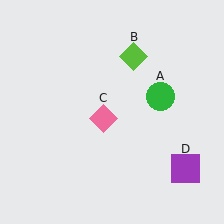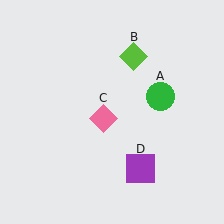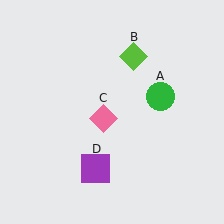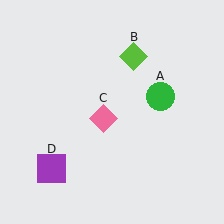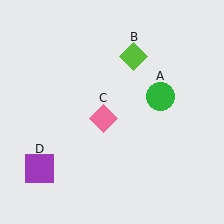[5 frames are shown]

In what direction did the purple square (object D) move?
The purple square (object D) moved left.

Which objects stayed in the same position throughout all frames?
Green circle (object A) and lime diamond (object B) and pink diamond (object C) remained stationary.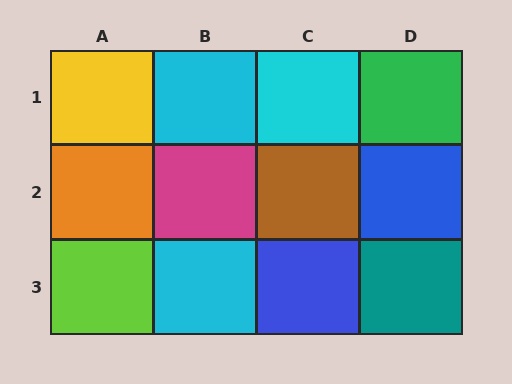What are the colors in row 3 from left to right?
Lime, cyan, blue, teal.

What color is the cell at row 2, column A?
Orange.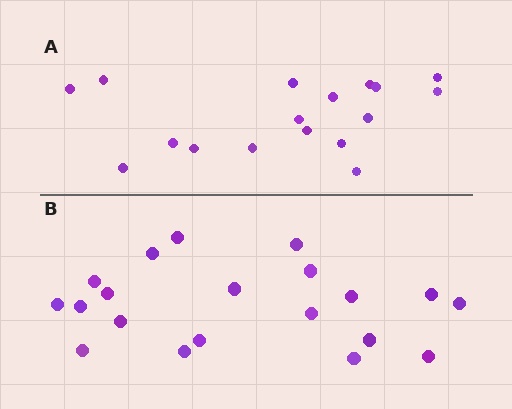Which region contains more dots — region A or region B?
Region B (the bottom region) has more dots.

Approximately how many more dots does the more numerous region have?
Region B has just a few more — roughly 2 or 3 more dots than region A.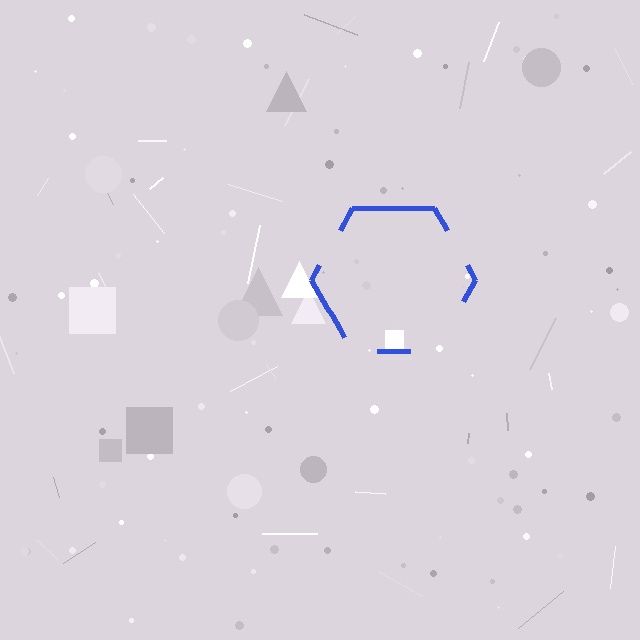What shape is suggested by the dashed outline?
The dashed outline suggests a hexagon.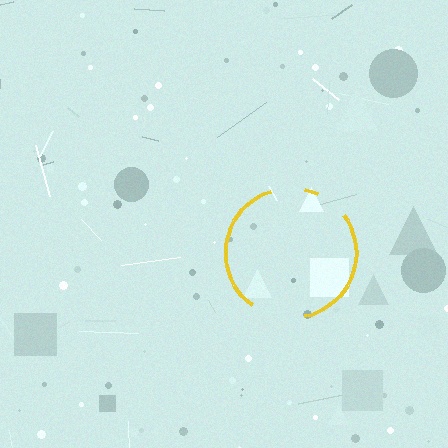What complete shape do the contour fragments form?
The contour fragments form a circle.